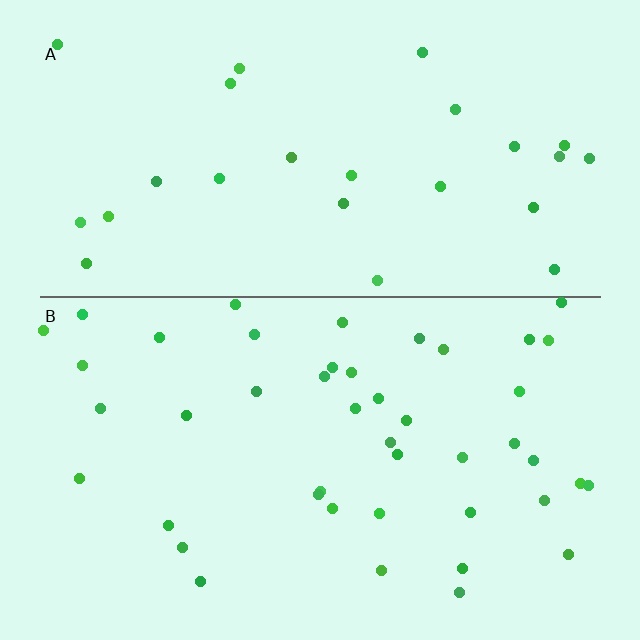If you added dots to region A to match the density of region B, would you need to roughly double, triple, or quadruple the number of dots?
Approximately double.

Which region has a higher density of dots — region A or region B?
B (the bottom).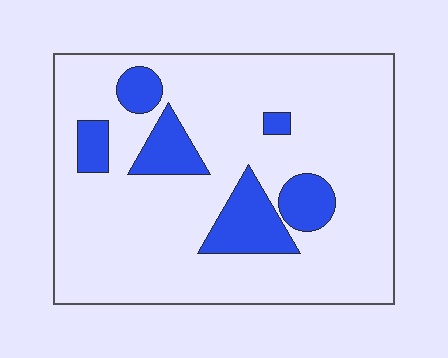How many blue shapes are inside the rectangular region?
6.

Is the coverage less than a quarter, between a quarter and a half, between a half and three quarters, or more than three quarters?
Less than a quarter.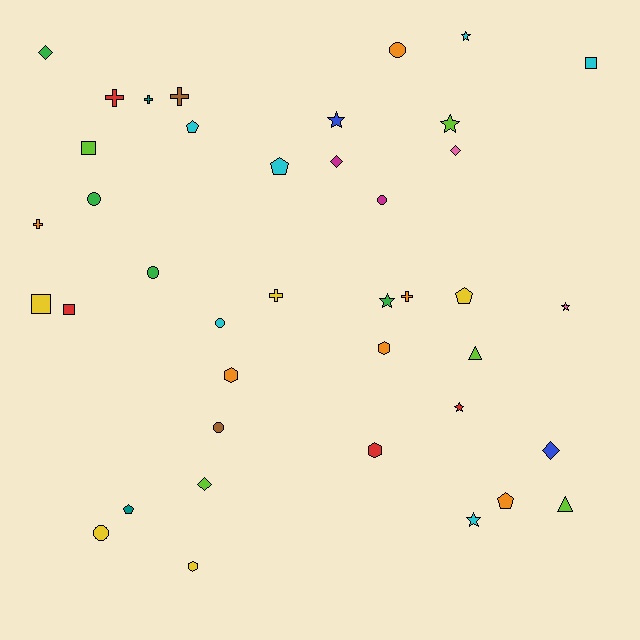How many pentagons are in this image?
There are 5 pentagons.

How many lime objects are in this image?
There are 5 lime objects.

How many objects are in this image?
There are 40 objects.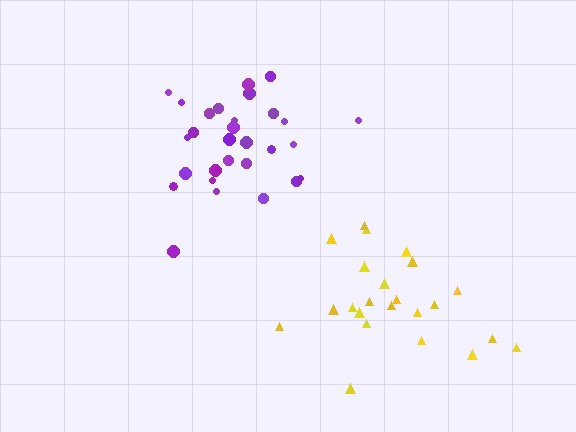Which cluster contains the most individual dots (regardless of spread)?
Purple (29).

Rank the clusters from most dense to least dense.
purple, yellow.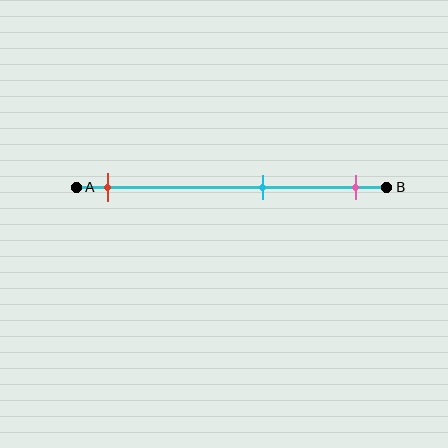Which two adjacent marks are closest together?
The cyan and pink marks are the closest adjacent pair.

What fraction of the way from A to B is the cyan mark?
The cyan mark is approximately 60% (0.6) of the way from A to B.